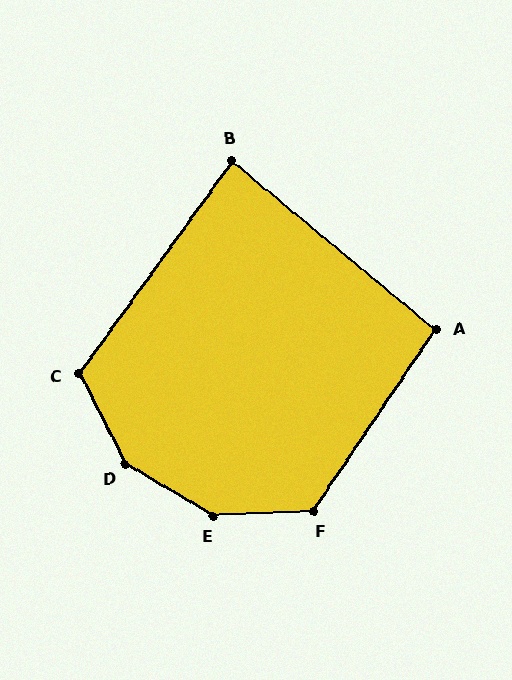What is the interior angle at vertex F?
Approximately 127 degrees (obtuse).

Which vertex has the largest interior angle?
E, at approximately 147 degrees.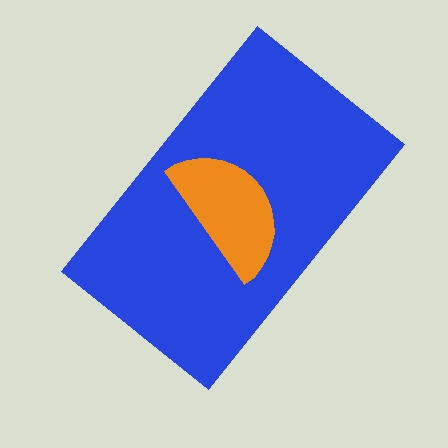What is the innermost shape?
The orange semicircle.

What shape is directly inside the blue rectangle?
The orange semicircle.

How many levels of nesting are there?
2.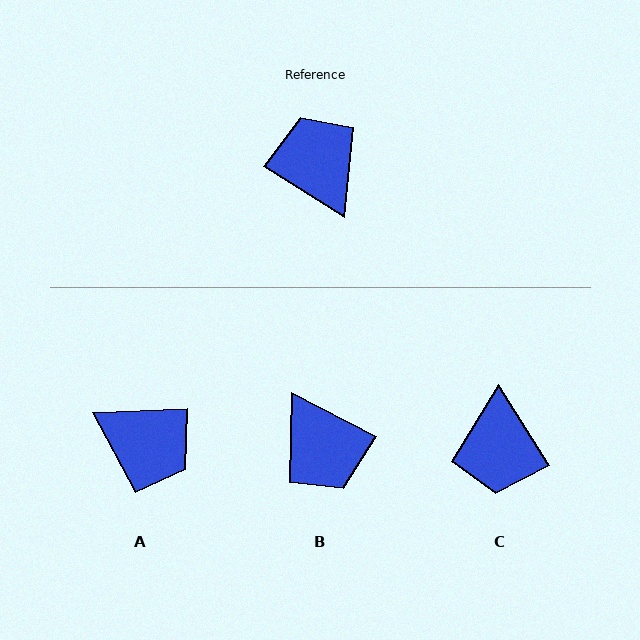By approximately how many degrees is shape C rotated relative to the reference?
Approximately 154 degrees counter-clockwise.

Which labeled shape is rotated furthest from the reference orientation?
B, about 176 degrees away.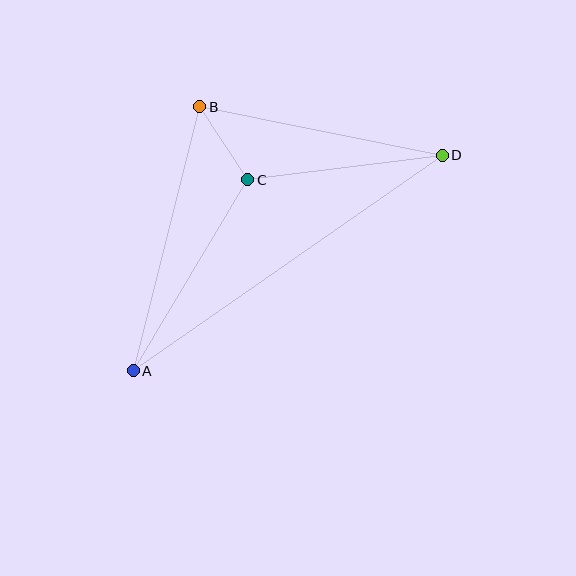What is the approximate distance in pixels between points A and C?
The distance between A and C is approximately 222 pixels.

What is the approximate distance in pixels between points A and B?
The distance between A and B is approximately 272 pixels.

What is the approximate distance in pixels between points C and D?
The distance between C and D is approximately 196 pixels.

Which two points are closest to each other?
Points B and C are closest to each other.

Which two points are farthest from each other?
Points A and D are farthest from each other.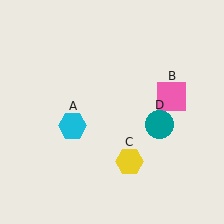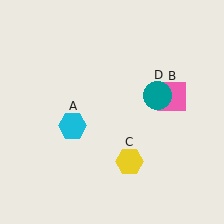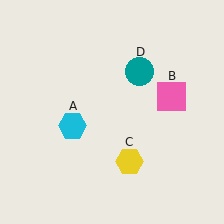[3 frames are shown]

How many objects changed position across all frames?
1 object changed position: teal circle (object D).